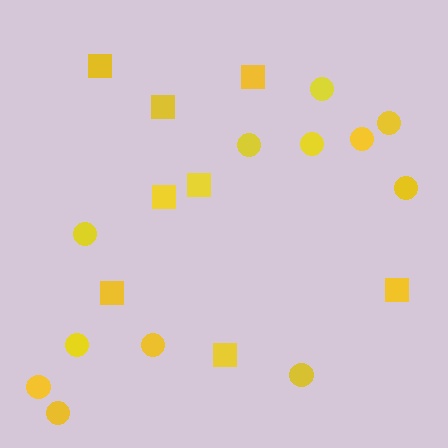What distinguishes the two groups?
There are 2 groups: one group of circles (12) and one group of squares (8).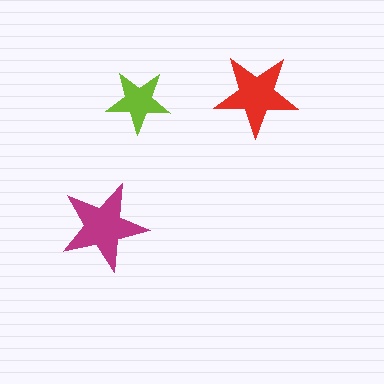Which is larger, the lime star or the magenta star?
The magenta one.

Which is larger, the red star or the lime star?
The red one.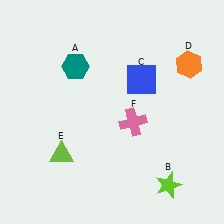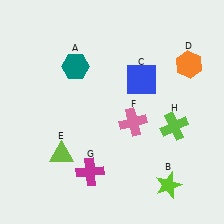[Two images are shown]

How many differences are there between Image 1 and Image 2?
There are 2 differences between the two images.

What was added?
A magenta cross (G), a lime cross (H) were added in Image 2.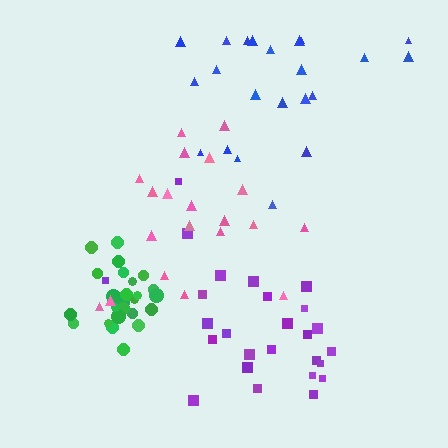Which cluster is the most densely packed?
Green.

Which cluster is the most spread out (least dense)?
Pink.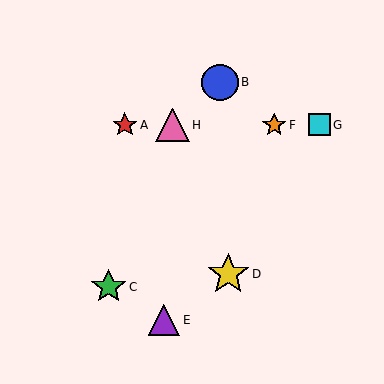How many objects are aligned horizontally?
4 objects (A, F, G, H) are aligned horizontally.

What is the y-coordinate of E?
Object E is at y≈320.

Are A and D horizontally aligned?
No, A is at y≈125 and D is at y≈274.